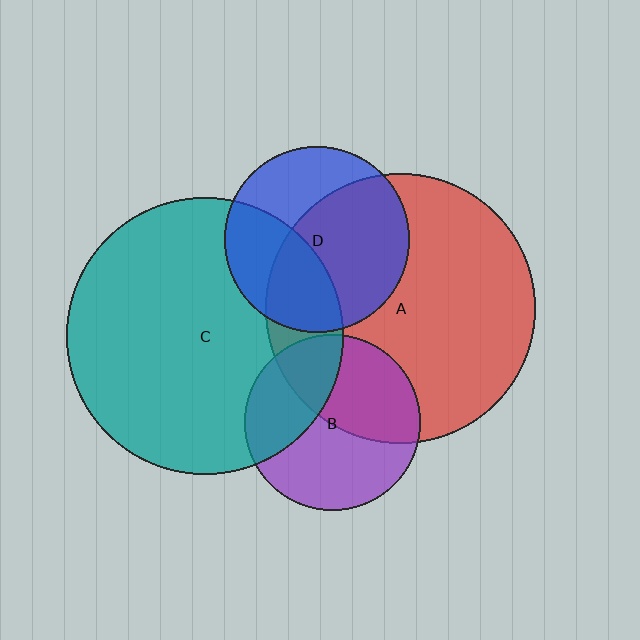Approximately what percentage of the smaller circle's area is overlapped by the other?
Approximately 45%.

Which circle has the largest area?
Circle C (teal).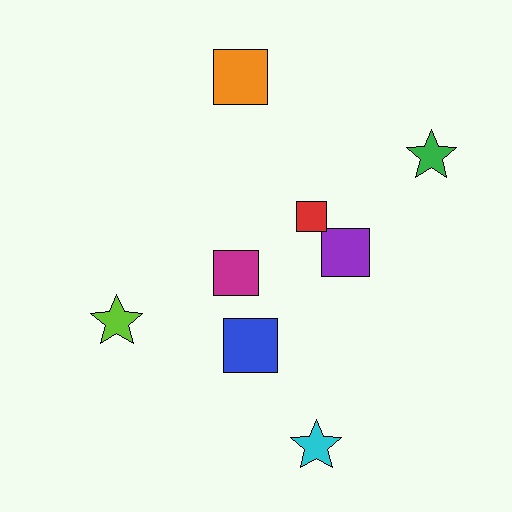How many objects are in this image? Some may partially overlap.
There are 8 objects.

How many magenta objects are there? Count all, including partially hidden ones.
There is 1 magenta object.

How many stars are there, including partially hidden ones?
There are 3 stars.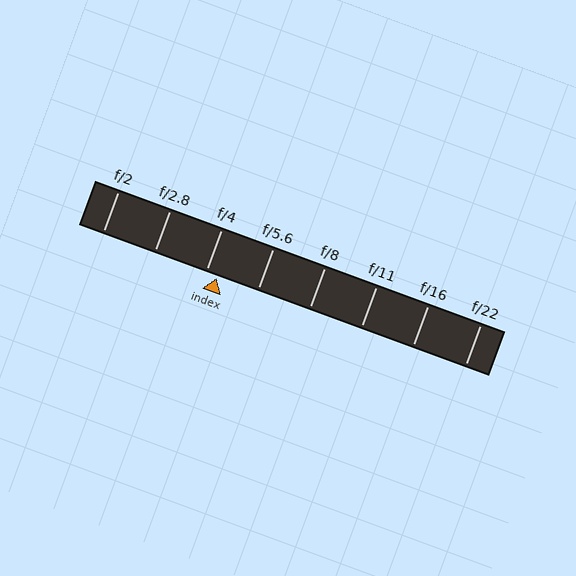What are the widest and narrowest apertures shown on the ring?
The widest aperture shown is f/2 and the narrowest is f/22.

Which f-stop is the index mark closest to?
The index mark is closest to f/4.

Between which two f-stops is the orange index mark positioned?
The index mark is between f/4 and f/5.6.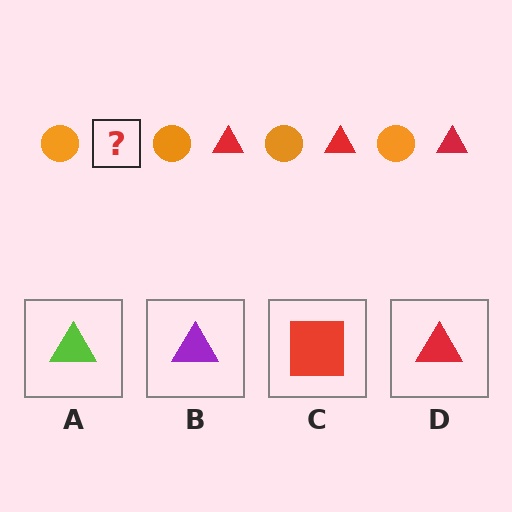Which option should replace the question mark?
Option D.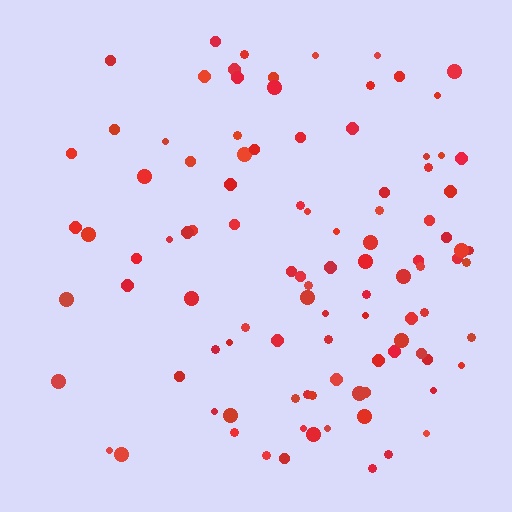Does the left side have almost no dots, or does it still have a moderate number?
Still a moderate number, just noticeably fewer than the right.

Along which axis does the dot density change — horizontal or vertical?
Horizontal.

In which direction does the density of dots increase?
From left to right, with the right side densest.